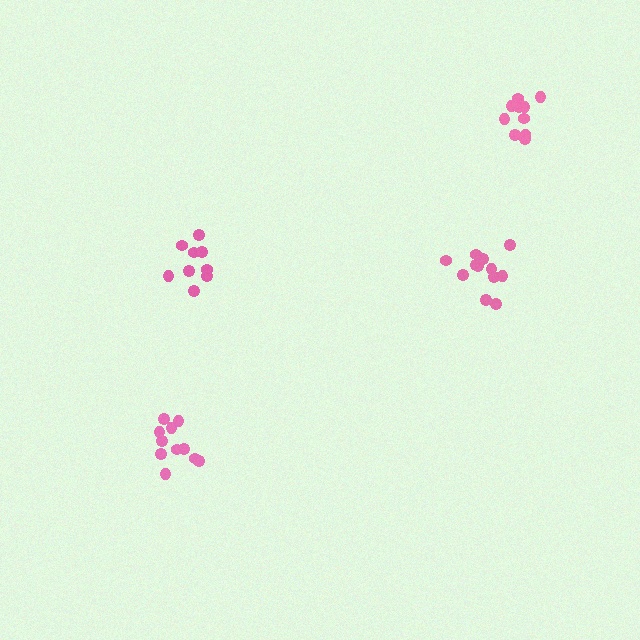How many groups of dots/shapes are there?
There are 4 groups.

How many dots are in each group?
Group 1: 10 dots, Group 2: 12 dots, Group 3: 11 dots, Group 4: 9 dots (42 total).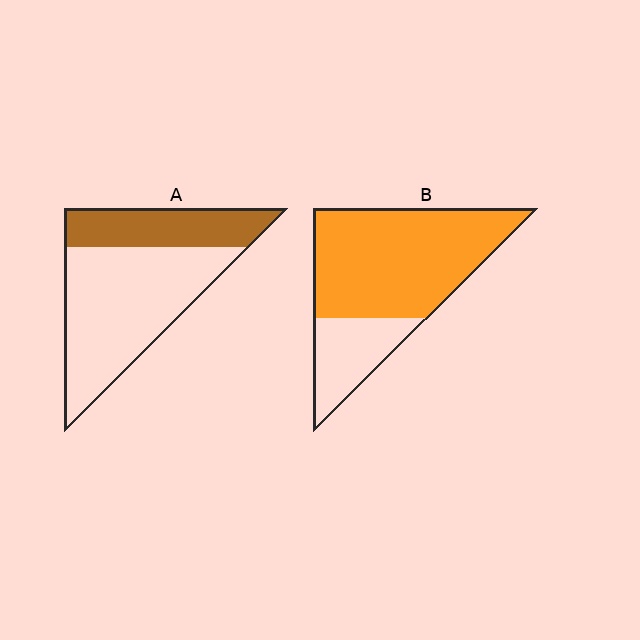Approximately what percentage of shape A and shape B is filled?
A is approximately 30% and B is approximately 75%.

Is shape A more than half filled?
No.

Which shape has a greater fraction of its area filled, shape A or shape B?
Shape B.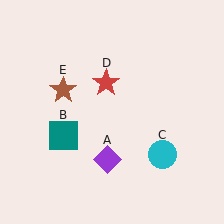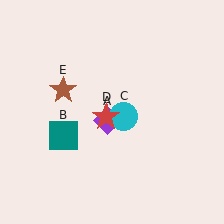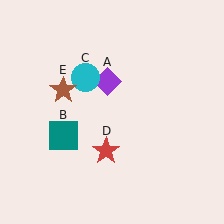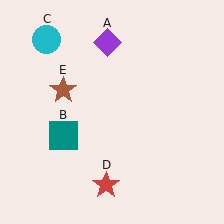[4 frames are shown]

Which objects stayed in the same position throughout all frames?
Teal square (object B) and brown star (object E) remained stationary.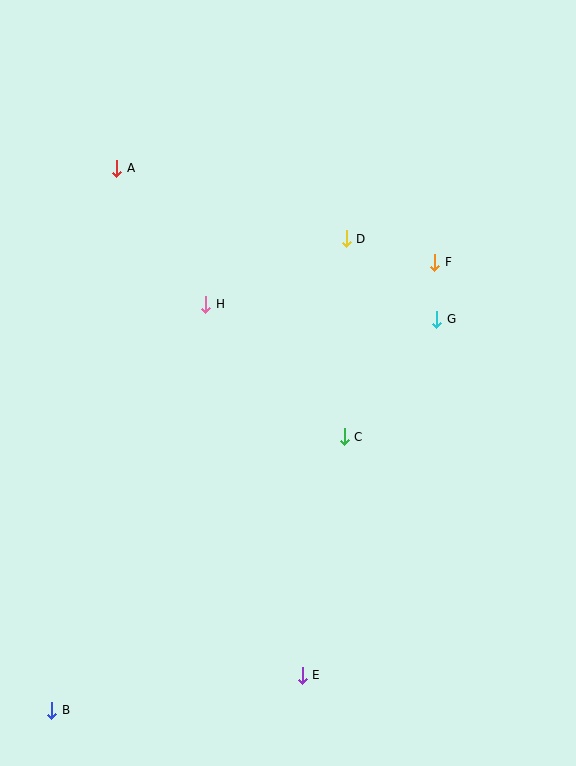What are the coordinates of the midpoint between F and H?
The midpoint between F and H is at (320, 283).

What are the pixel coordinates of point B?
Point B is at (52, 710).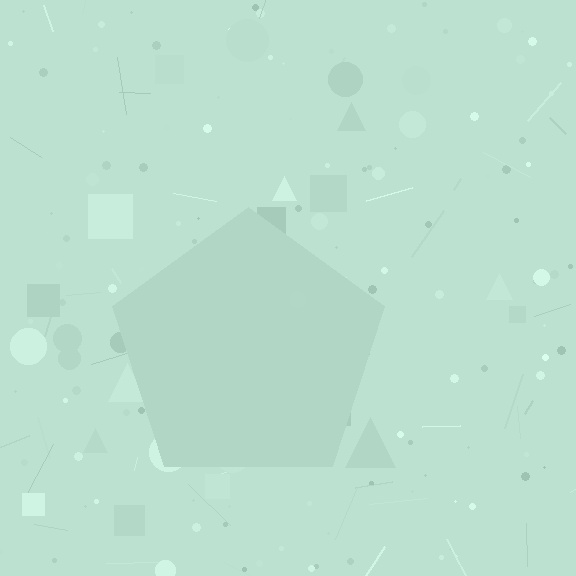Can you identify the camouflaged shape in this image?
The camouflaged shape is a pentagon.